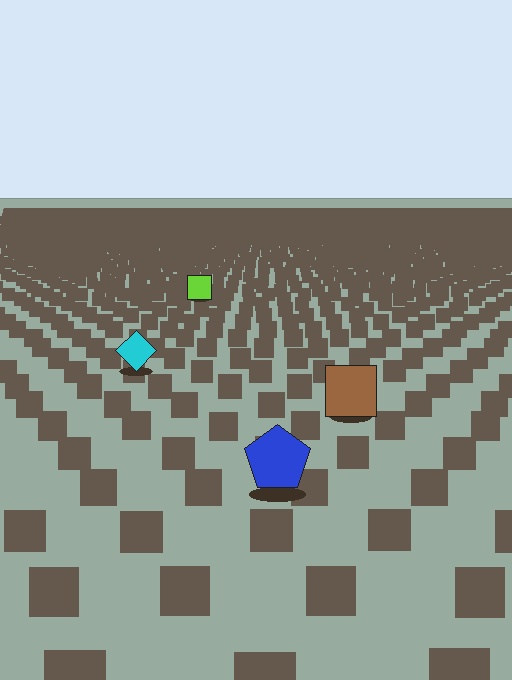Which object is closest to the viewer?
The blue pentagon is closest. The texture marks near it are larger and more spread out.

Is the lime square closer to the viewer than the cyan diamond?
No. The cyan diamond is closer — you can tell from the texture gradient: the ground texture is coarser near it.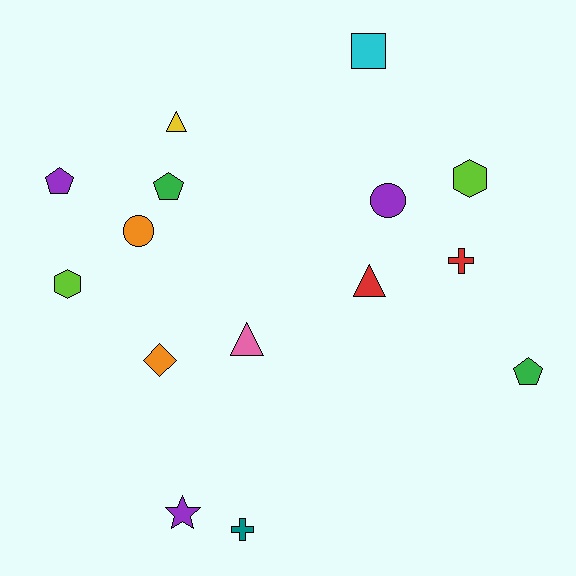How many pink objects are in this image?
There is 1 pink object.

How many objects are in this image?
There are 15 objects.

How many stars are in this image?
There is 1 star.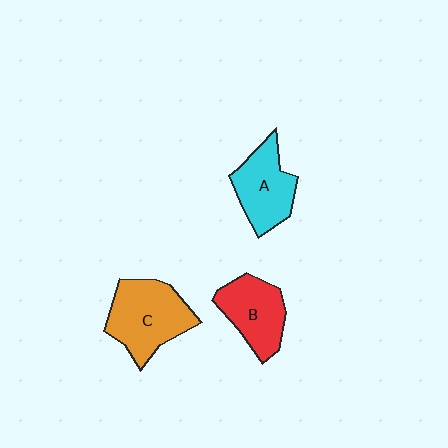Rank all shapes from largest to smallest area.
From largest to smallest: C (orange), A (cyan), B (red).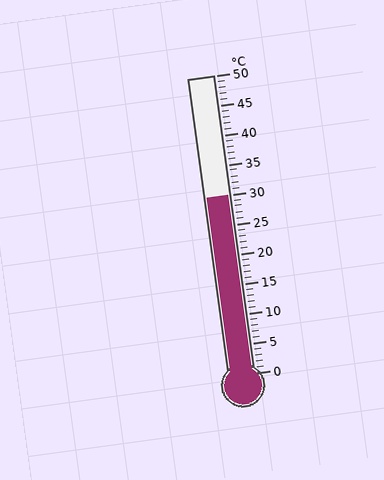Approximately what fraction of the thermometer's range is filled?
The thermometer is filled to approximately 60% of its range.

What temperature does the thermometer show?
The thermometer shows approximately 30°C.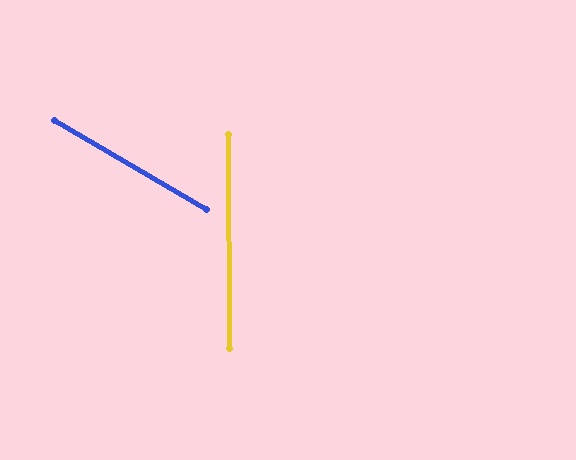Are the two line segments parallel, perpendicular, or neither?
Neither parallel nor perpendicular — they differ by about 60°.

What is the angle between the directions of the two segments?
Approximately 60 degrees.